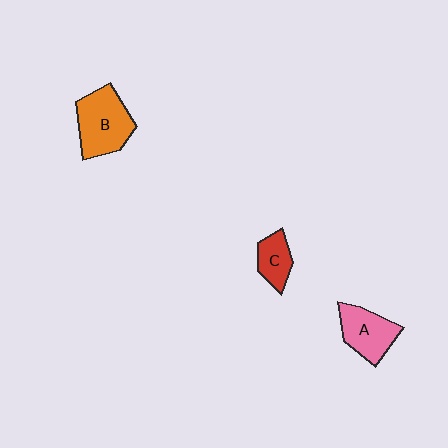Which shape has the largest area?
Shape B (orange).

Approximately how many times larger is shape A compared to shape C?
Approximately 1.5 times.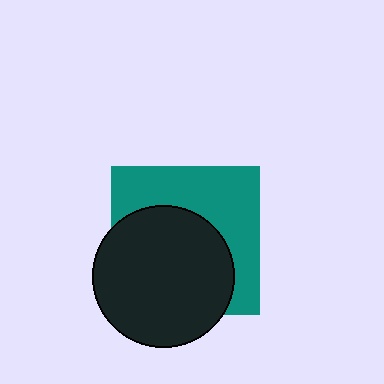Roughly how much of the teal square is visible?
About half of it is visible (roughly 46%).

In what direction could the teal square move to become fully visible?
The teal square could move toward the upper-right. That would shift it out from behind the black circle entirely.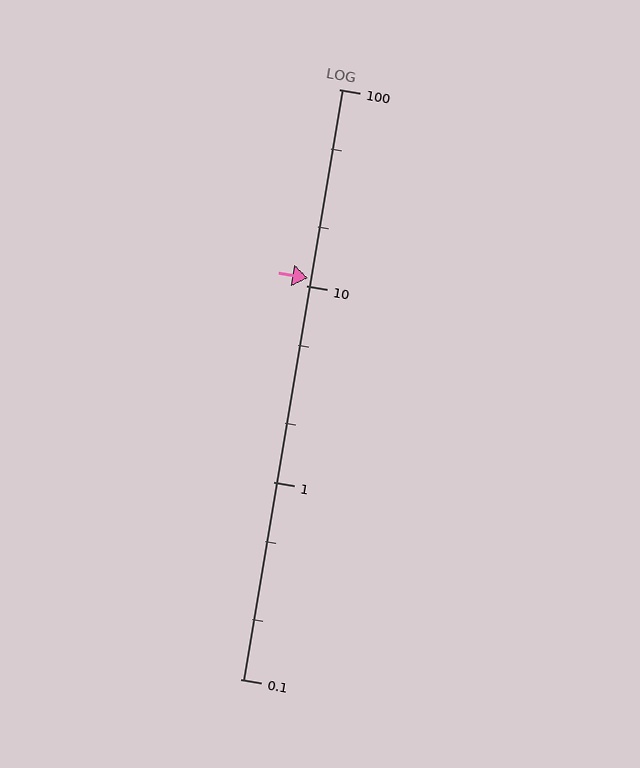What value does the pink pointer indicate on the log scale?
The pointer indicates approximately 11.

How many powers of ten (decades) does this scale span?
The scale spans 3 decades, from 0.1 to 100.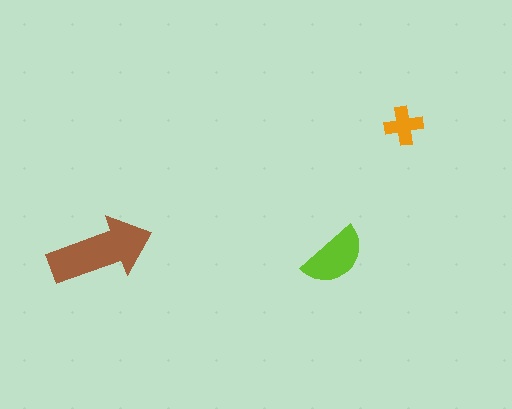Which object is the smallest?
The orange cross.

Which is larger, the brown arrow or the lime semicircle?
The brown arrow.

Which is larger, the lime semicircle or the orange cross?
The lime semicircle.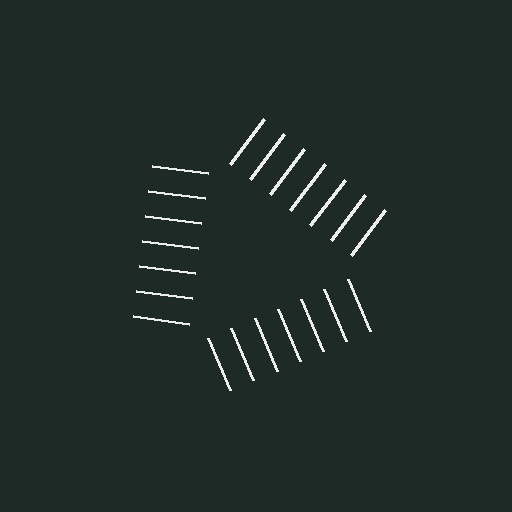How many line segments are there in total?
21 — 7 along each of the 3 edges.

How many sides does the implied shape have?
3 sides — the line-ends trace a triangle.